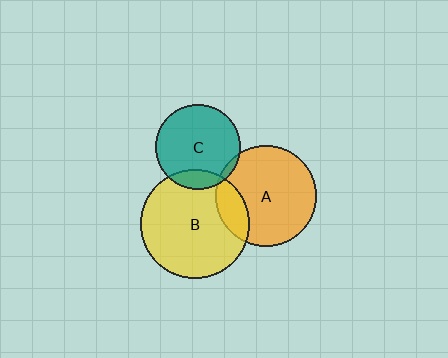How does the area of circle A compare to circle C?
Approximately 1.4 times.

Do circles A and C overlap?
Yes.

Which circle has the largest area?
Circle B (yellow).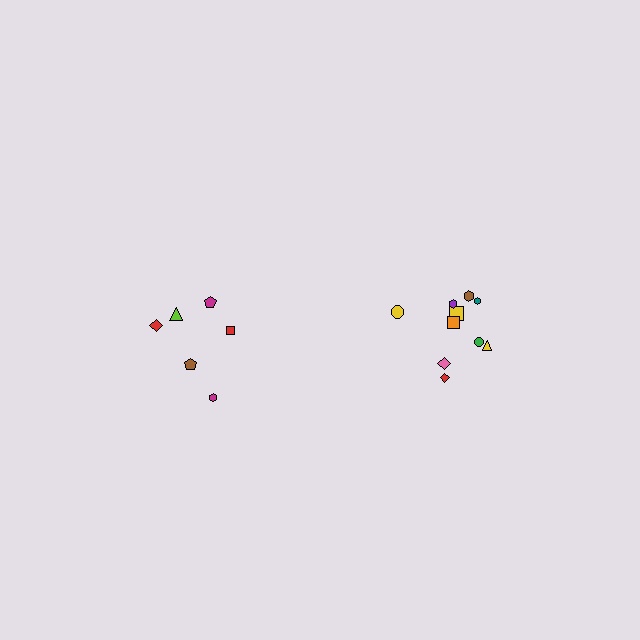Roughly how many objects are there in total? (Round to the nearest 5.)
Roughly 15 objects in total.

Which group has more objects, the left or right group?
The right group.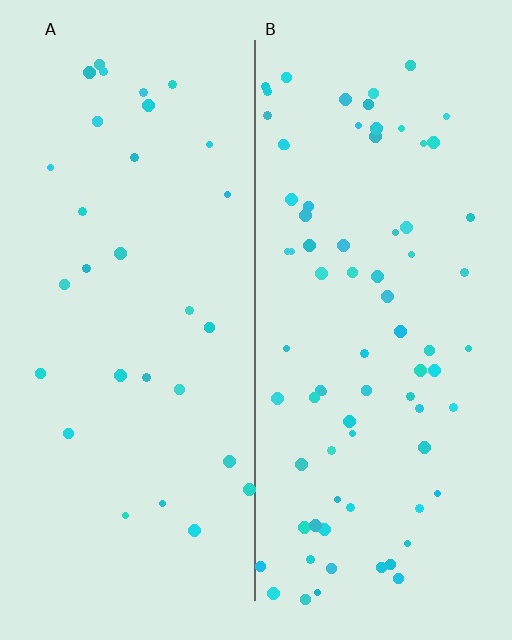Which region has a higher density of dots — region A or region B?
B (the right).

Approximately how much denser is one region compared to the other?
Approximately 2.6× — region B over region A.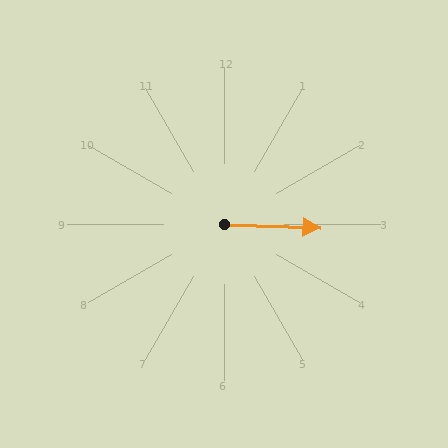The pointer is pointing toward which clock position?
Roughly 3 o'clock.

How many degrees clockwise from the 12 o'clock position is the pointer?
Approximately 92 degrees.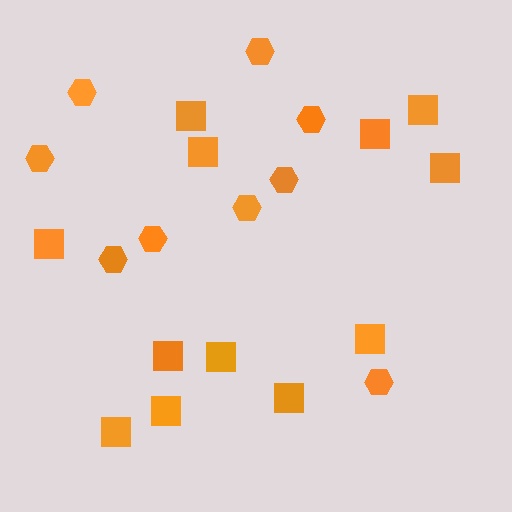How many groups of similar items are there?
There are 2 groups: one group of hexagons (9) and one group of squares (12).